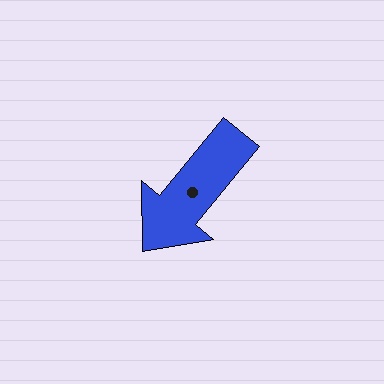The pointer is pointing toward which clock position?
Roughly 7 o'clock.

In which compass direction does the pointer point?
Southwest.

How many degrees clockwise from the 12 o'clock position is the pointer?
Approximately 220 degrees.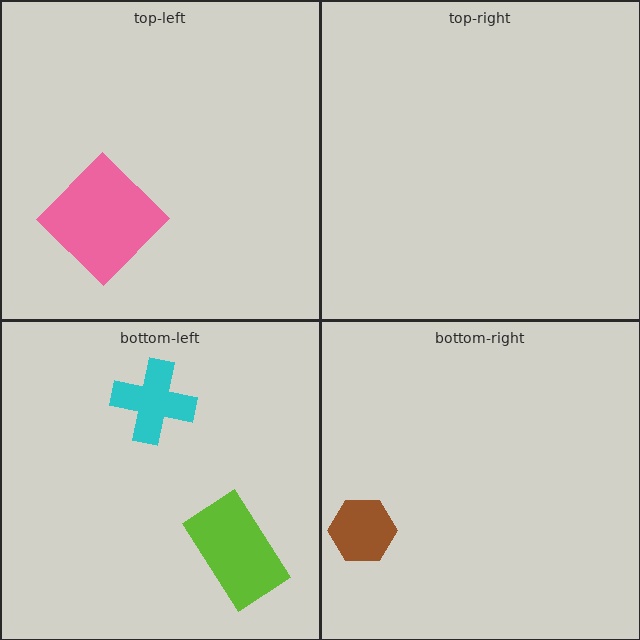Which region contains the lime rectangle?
The bottom-left region.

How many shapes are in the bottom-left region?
2.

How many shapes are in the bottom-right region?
1.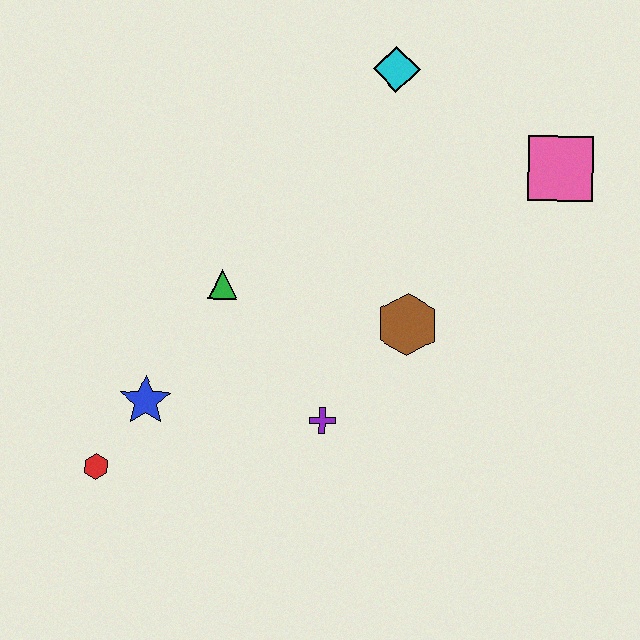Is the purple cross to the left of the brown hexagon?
Yes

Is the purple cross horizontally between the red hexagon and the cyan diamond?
Yes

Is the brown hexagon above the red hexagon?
Yes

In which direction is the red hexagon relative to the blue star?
The red hexagon is below the blue star.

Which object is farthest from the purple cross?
The cyan diamond is farthest from the purple cross.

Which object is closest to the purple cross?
The brown hexagon is closest to the purple cross.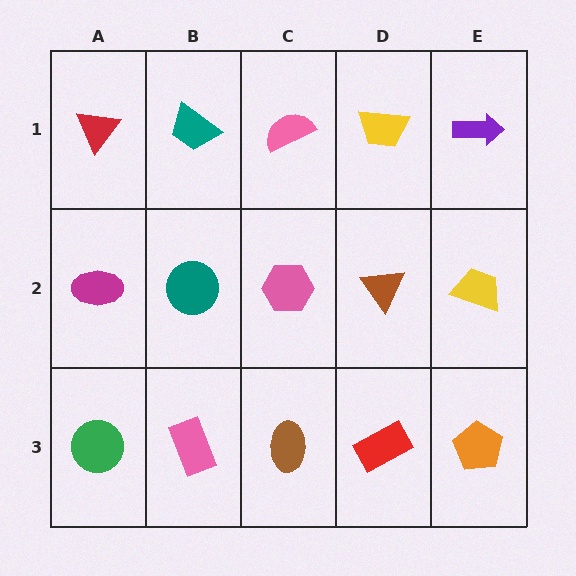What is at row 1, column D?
A yellow trapezoid.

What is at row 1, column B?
A teal trapezoid.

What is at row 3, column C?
A brown ellipse.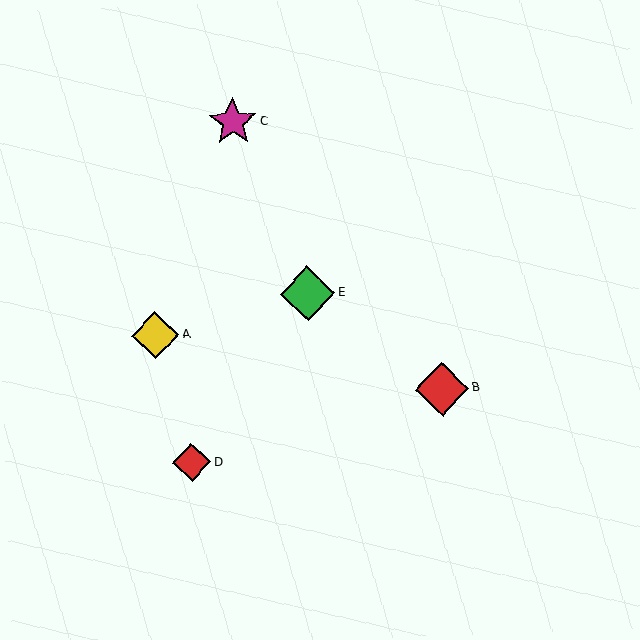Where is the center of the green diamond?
The center of the green diamond is at (308, 294).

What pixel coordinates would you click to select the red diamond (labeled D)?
Click at (192, 462) to select the red diamond D.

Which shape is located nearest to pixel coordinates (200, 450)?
The red diamond (labeled D) at (192, 462) is nearest to that location.